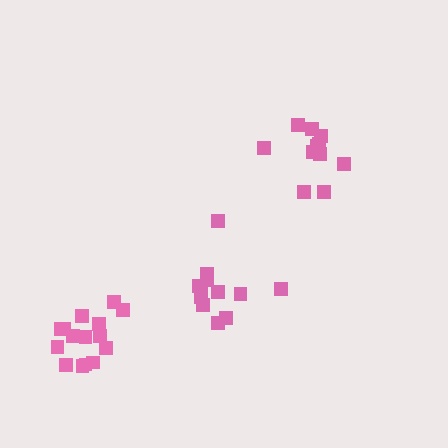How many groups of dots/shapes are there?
There are 3 groups.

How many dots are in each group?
Group 1: 11 dots, Group 2: 15 dots, Group 3: 12 dots (38 total).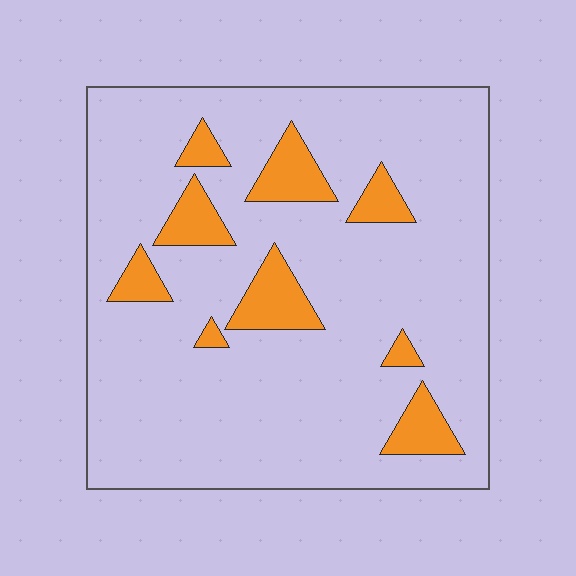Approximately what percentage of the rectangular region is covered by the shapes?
Approximately 15%.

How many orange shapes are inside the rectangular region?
9.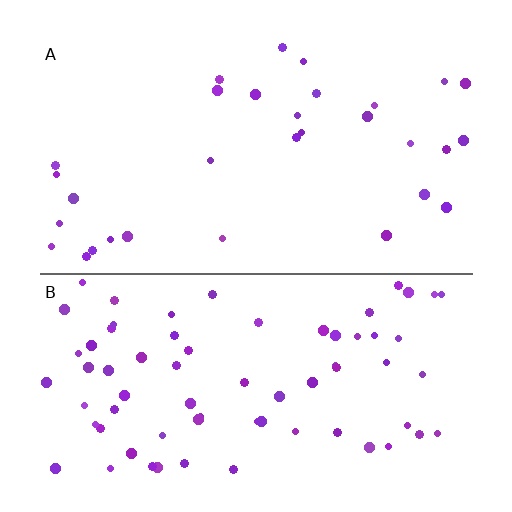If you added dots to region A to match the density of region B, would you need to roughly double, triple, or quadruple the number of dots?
Approximately double.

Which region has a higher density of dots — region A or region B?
B (the bottom).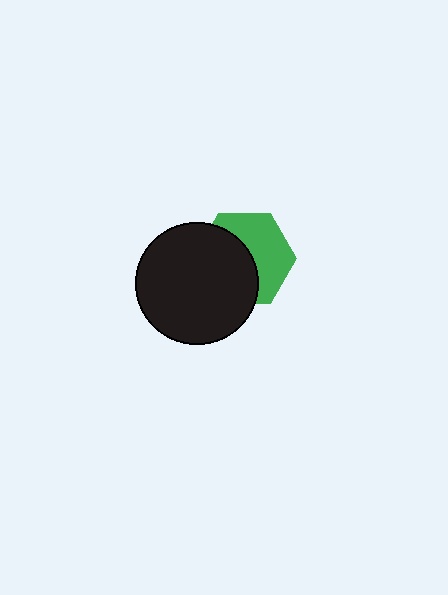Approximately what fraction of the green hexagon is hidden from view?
Roughly 51% of the green hexagon is hidden behind the black circle.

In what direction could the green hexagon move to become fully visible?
The green hexagon could move toward the upper-right. That would shift it out from behind the black circle entirely.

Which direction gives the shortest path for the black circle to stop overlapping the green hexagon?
Moving toward the lower-left gives the shortest separation.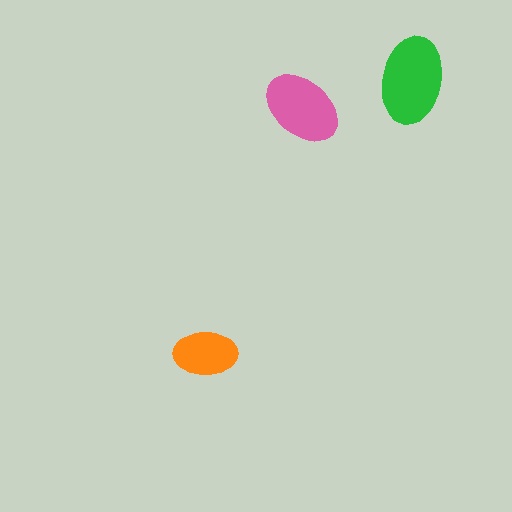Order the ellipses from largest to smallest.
the green one, the pink one, the orange one.